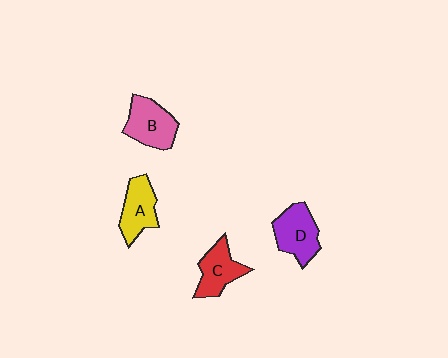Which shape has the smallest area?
Shape C (red).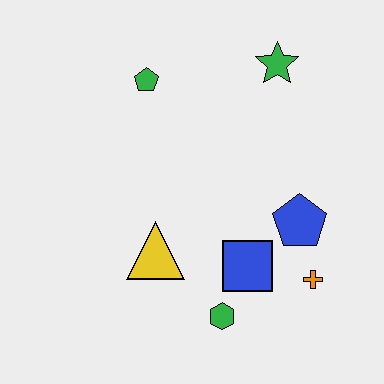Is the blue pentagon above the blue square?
Yes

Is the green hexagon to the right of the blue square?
No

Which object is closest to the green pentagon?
The green star is closest to the green pentagon.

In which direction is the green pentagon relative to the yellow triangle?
The green pentagon is above the yellow triangle.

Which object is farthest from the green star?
The green hexagon is farthest from the green star.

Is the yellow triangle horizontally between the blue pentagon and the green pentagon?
Yes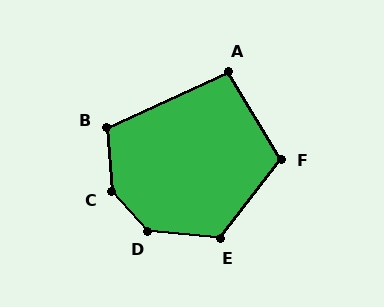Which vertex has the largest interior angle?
C, at approximately 141 degrees.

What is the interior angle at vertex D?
Approximately 138 degrees (obtuse).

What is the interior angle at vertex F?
Approximately 111 degrees (obtuse).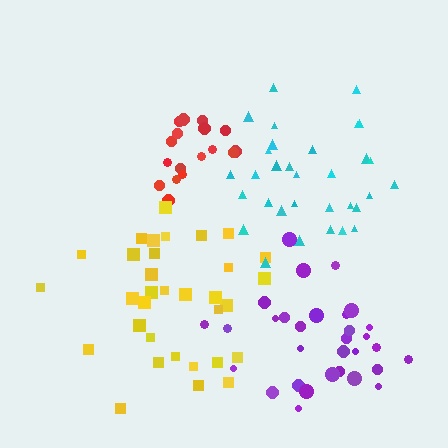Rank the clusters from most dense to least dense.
red, cyan, purple, yellow.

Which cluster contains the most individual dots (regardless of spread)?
Yellow (33).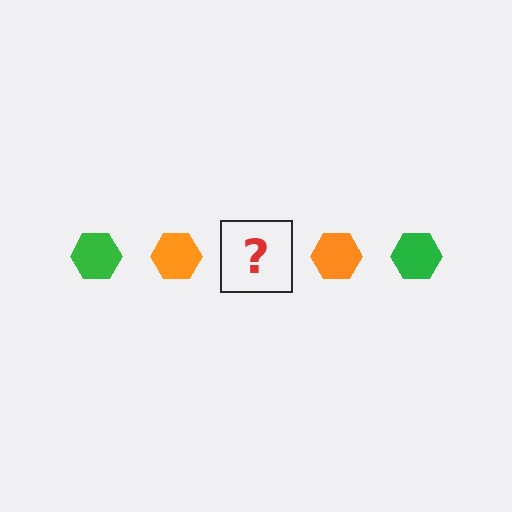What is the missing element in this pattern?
The missing element is a green hexagon.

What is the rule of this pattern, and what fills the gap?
The rule is that the pattern cycles through green, orange hexagons. The gap should be filled with a green hexagon.